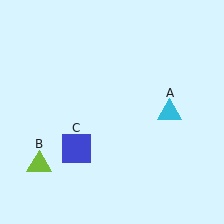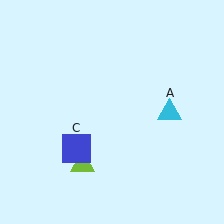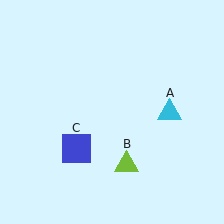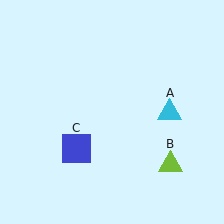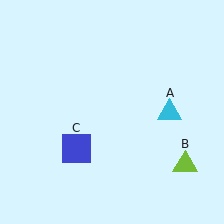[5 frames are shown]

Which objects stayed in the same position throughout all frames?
Cyan triangle (object A) and blue square (object C) remained stationary.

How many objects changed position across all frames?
1 object changed position: lime triangle (object B).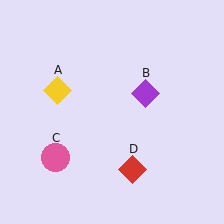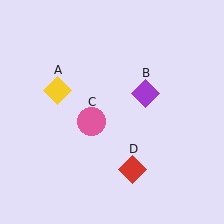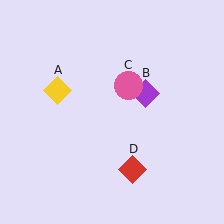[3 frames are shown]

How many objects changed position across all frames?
1 object changed position: pink circle (object C).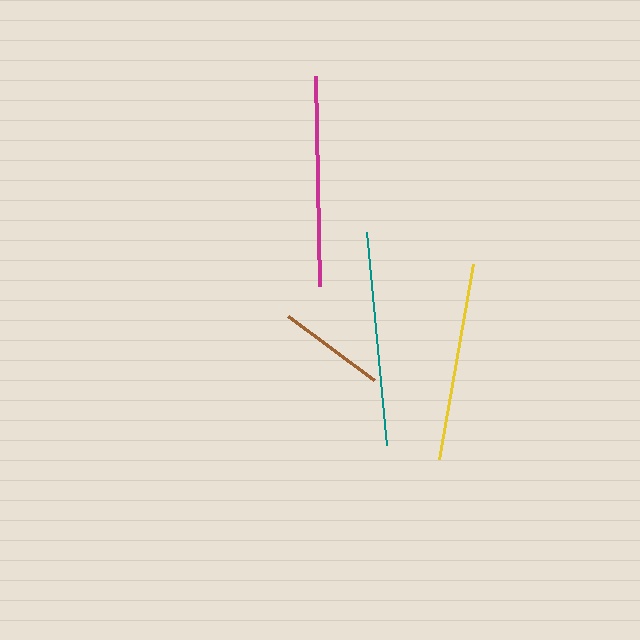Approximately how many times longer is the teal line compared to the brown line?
The teal line is approximately 2.0 times the length of the brown line.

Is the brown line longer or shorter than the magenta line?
The magenta line is longer than the brown line.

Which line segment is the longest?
The teal line is the longest at approximately 215 pixels.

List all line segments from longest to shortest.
From longest to shortest: teal, magenta, yellow, brown.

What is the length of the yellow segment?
The yellow segment is approximately 198 pixels long.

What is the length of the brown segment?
The brown segment is approximately 107 pixels long.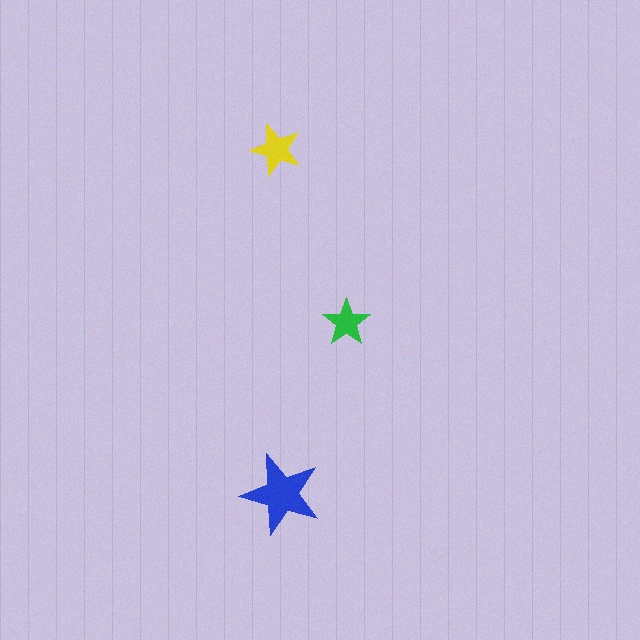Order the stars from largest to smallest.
the blue one, the yellow one, the green one.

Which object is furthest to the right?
The green star is rightmost.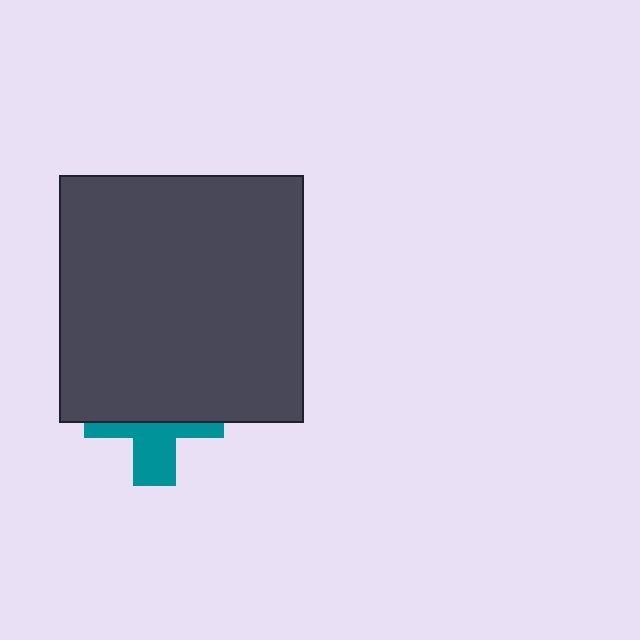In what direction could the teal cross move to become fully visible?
The teal cross could move down. That would shift it out from behind the dark gray rectangle entirely.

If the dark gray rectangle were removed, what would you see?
You would see the complete teal cross.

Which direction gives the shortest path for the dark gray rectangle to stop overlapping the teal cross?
Moving up gives the shortest separation.